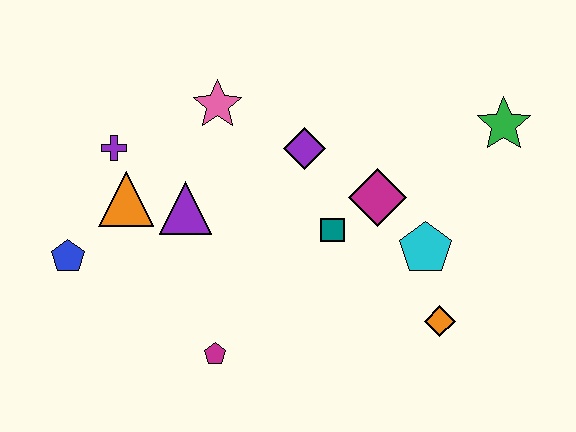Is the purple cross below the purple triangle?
No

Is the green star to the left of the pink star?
No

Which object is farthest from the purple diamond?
The blue pentagon is farthest from the purple diamond.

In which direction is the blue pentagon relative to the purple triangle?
The blue pentagon is to the left of the purple triangle.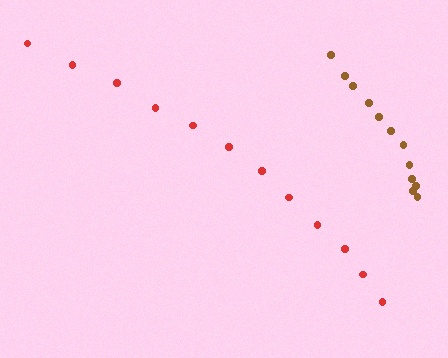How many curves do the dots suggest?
There are 2 distinct paths.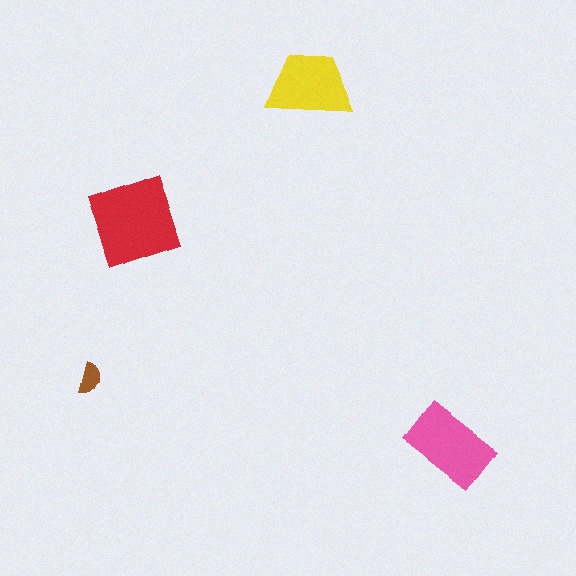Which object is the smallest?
The brown semicircle.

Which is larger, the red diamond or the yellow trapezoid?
The red diamond.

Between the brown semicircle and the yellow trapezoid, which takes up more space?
The yellow trapezoid.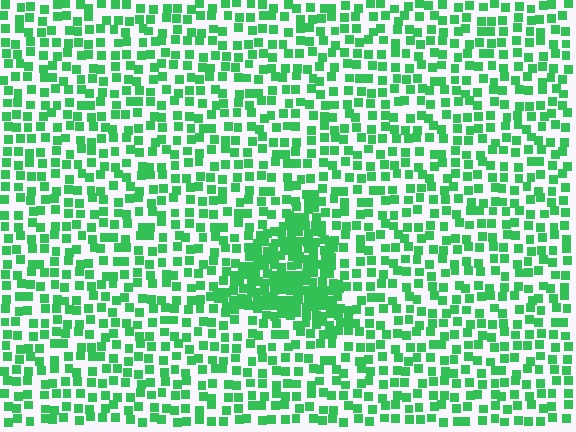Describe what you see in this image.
The image contains small green elements arranged at two different densities. A triangle-shaped region is visible where the elements are more densely packed than the surrounding area.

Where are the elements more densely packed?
The elements are more densely packed inside the triangle boundary.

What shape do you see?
I see a triangle.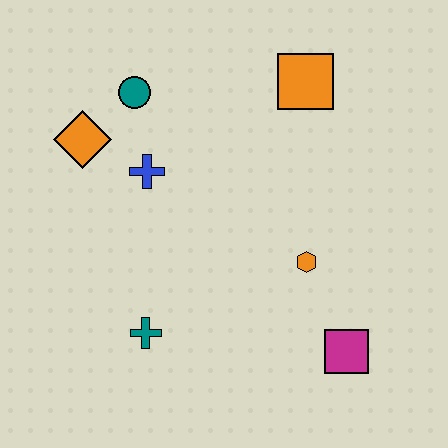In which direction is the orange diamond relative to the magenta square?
The orange diamond is to the left of the magenta square.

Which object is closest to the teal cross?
The blue cross is closest to the teal cross.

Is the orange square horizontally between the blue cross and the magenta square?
Yes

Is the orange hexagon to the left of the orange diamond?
No